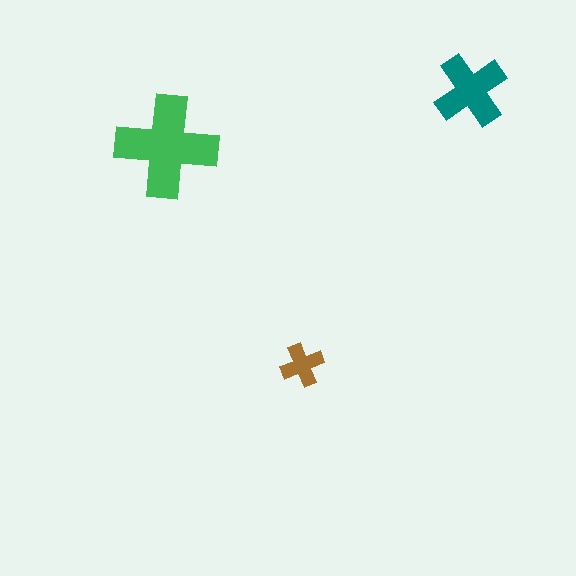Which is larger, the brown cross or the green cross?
The green one.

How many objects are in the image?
There are 3 objects in the image.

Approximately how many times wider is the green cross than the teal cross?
About 1.5 times wider.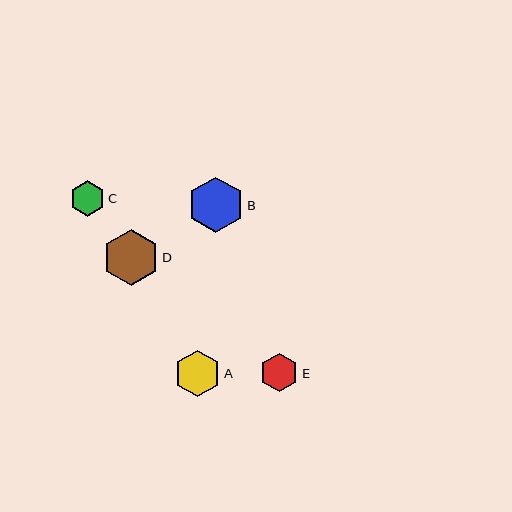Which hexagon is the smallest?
Hexagon C is the smallest with a size of approximately 35 pixels.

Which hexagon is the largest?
Hexagon D is the largest with a size of approximately 56 pixels.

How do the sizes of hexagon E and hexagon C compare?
Hexagon E and hexagon C are approximately the same size.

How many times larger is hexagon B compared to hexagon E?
Hexagon B is approximately 1.4 times the size of hexagon E.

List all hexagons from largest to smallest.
From largest to smallest: D, B, A, E, C.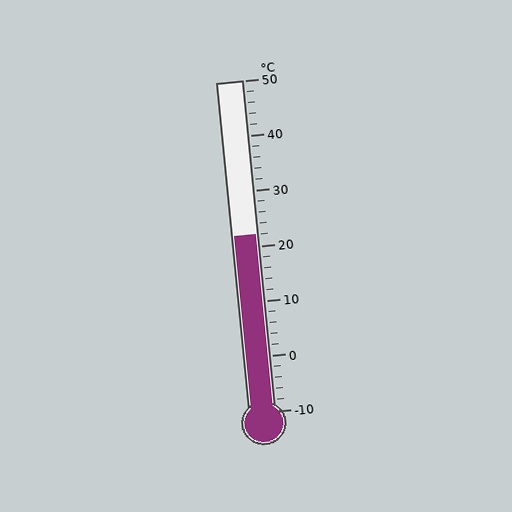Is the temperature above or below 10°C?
The temperature is above 10°C.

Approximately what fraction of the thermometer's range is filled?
The thermometer is filled to approximately 55% of its range.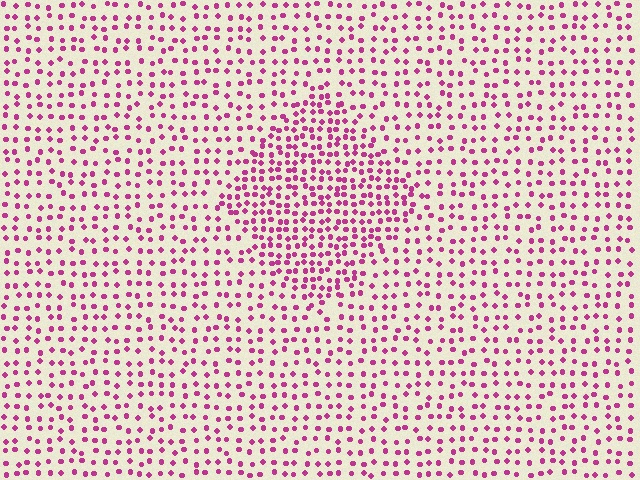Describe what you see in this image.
The image contains small magenta elements arranged at two different densities. A diamond-shaped region is visible where the elements are more densely packed than the surrounding area.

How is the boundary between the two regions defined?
The boundary is defined by a change in element density (approximately 1.8x ratio). All elements are the same color, size, and shape.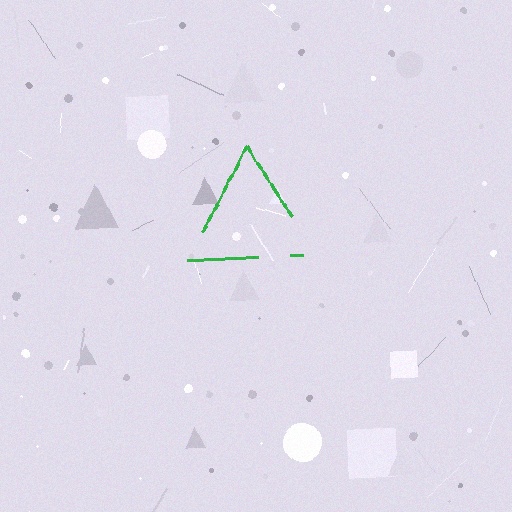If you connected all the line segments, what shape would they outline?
They would outline a triangle.